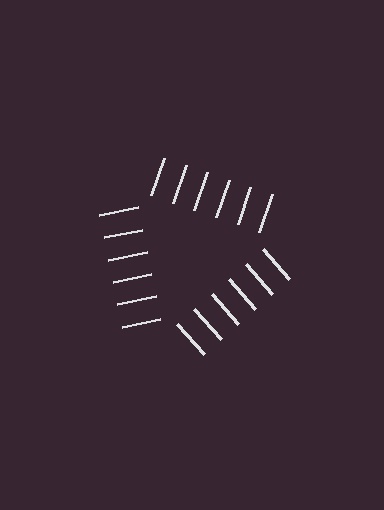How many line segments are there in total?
18 — 6 along each of the 3 edges.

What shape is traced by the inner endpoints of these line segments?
An illusory triangle — the line segments terminate on its edges but no continuous stroke is drawn.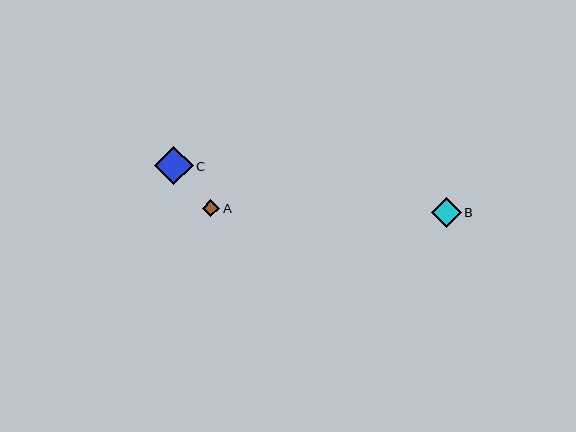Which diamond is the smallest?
Diamond A is the smallest with a size of approximately 18 pixels.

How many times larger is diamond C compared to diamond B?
Diamond C is approximately 1.3 times the size of diamond B.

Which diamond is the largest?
Diamond C is the largest with a size of approximately 39 pixels.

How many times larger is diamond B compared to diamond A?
Diamond B is approximately 1.7 times the size of diamond A.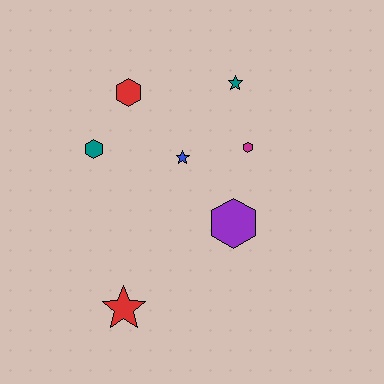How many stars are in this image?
There are 3 stars.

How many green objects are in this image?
There are no green objects.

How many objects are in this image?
There are 7 objects.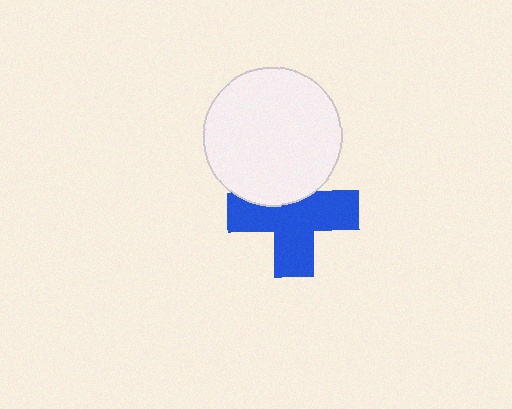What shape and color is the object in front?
The object in front is a white circle.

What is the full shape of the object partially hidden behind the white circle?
The partially hidden object is a blue cross.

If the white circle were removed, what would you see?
You would see the complete blue cross.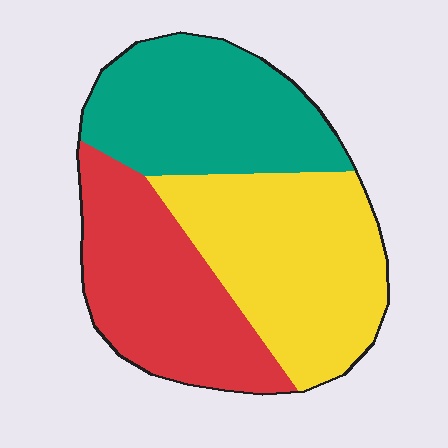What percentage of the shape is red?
Red takes up about one third (1/3) of the shape.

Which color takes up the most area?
Yellow, at roughly 35%.